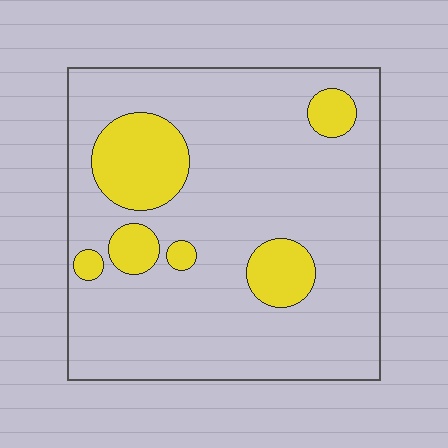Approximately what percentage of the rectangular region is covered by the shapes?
Approximately 15%.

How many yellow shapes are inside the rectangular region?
6.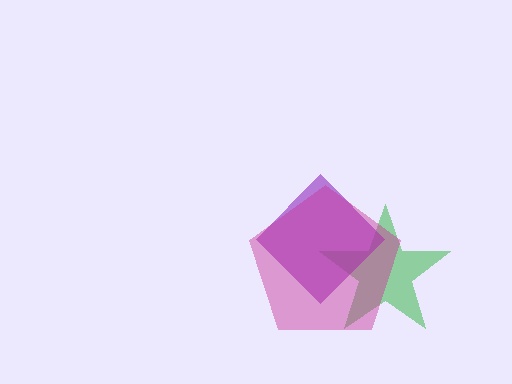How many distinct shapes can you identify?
There are 3 distinct shapes: a green star, a purple diamond, a magenta pentagon.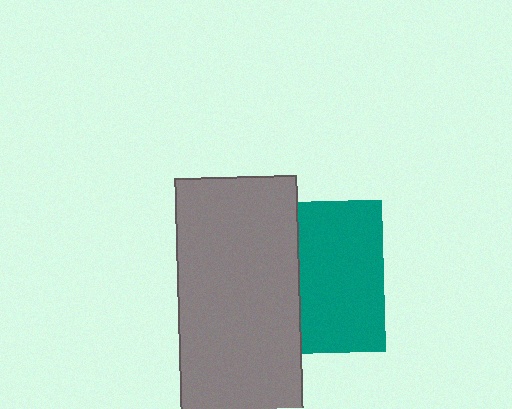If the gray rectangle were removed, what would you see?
You would see the complete teal square.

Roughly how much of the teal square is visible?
About half of it is visible (roughly 55%).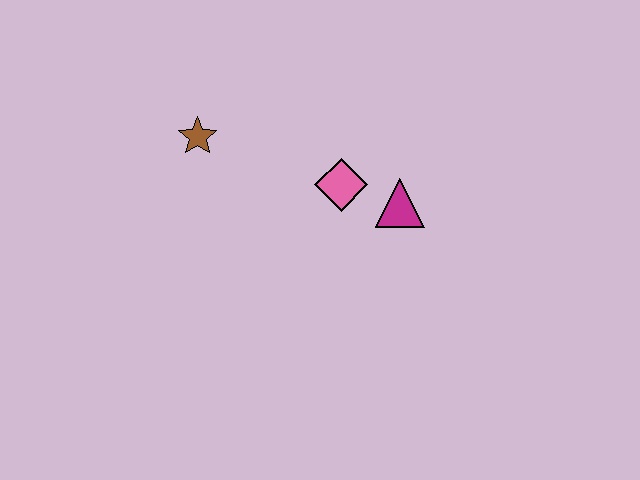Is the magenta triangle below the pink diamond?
Yes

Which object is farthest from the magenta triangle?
The brown star is farthest from the magenta triangle.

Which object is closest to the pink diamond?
The magenta triangle is closest to the pink diamond.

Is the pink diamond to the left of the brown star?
No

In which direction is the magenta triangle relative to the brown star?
The magenta triangle is to the right of the brown star.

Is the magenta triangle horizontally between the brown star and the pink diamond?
No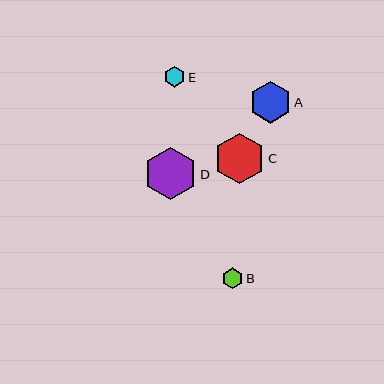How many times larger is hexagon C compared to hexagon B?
Hexagon C is approximately 2.5 times the size of hexagon B.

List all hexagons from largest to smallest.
From largest to smallest: D, C, A, B, E.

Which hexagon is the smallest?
Hexagon E is the smallest with a size of approximately 21 pixels.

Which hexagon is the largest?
Hexagon D is the largest with a size of approximately 53 pixels.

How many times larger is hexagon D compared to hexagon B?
Hexagon D is approximately 2.5 times the size of hexagon B.